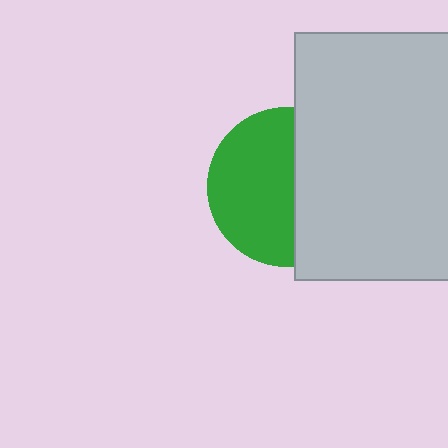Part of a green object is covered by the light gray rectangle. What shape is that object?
It is a circle.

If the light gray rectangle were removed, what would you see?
You would see the complete green circle.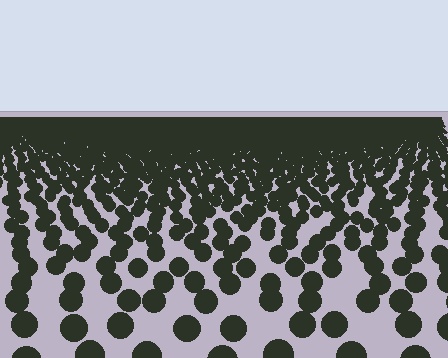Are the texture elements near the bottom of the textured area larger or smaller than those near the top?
Larger. Near the bottom, elements are closer to the viewer and appear at a bigger on-screen size.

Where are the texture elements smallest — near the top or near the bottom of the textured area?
Near the top.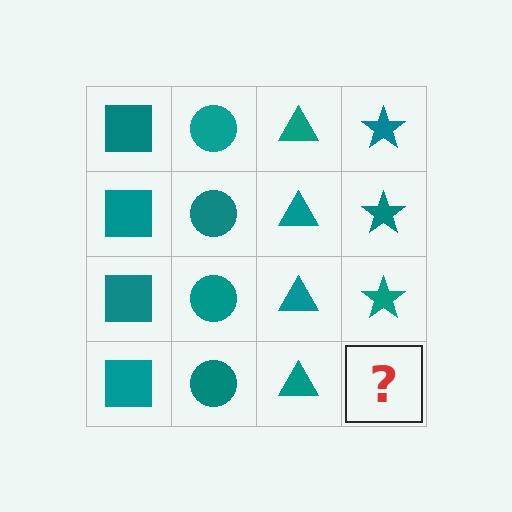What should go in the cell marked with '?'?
The missing cell should contain a teal star.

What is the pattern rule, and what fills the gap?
The rule is that each column has a consistent shape. The gap should be filled with a teal star.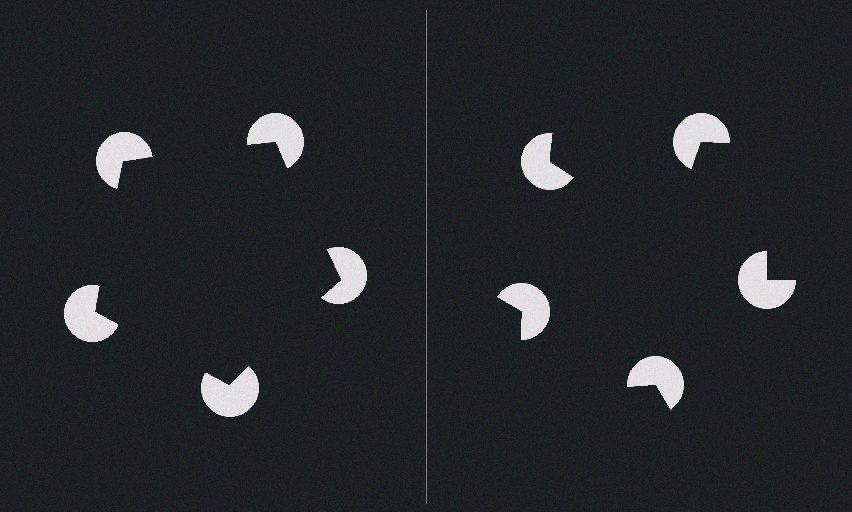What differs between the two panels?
The pac-man discs are positioned identically on both sides; only the wedge orientations differ. On the left they align to a pentagon; on the right they are misaligned.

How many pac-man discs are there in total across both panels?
10 — 5 on each side.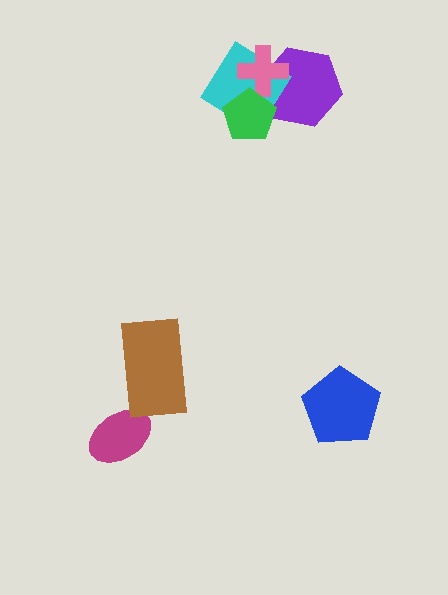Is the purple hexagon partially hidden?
Yes, it is partially covered by another shape.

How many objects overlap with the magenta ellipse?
0 objects overlap with the magenta ellipse.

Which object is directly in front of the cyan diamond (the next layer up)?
The pink cross is directly in front of the cyan diamond.